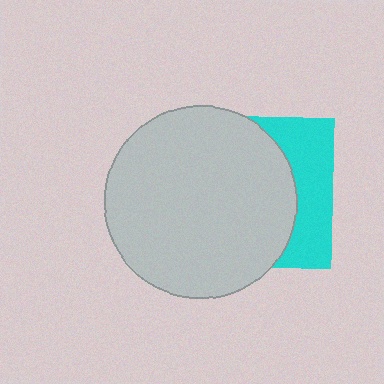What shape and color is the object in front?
The object in front is a light gray circle.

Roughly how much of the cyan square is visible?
A small part of it is visible (roughly 31%).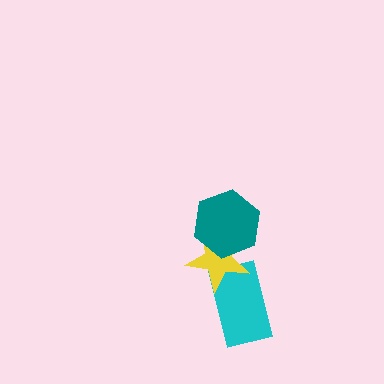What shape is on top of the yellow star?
The teal hexagon is on top of the yellow star.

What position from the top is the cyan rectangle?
The cyan rectangle is 3rd from the top.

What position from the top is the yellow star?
The yellow star is 2nd from the top.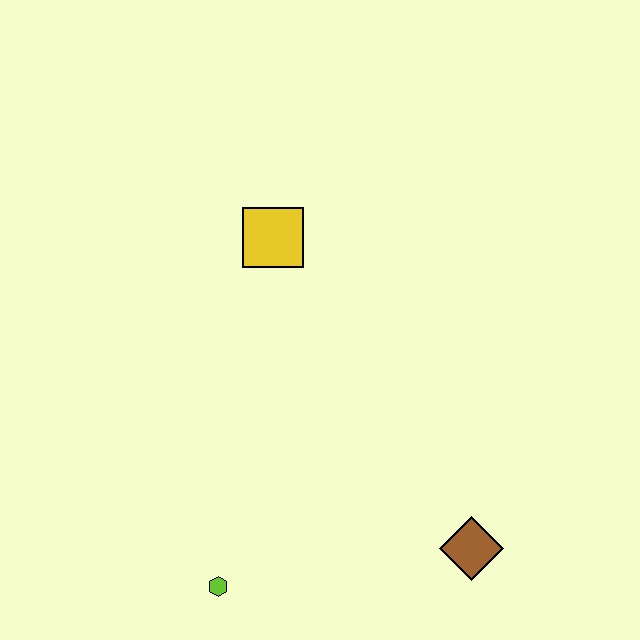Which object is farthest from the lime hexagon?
The yellow square is farthest from the lime hexagon.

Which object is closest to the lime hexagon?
The brown diamond is closest to the lime hexagon.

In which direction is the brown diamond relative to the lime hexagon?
The brown diamond is to the right of the lime hexagon.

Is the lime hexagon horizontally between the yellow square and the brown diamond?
No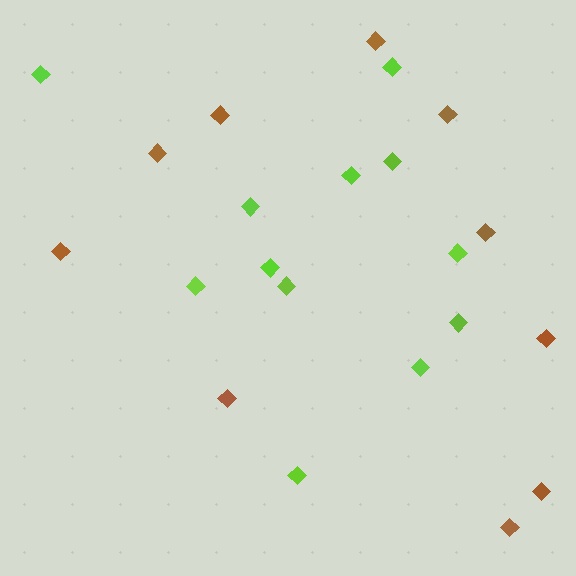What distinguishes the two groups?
There are 2 groups: one group of brown diamonds (10) and one group of lime diamonds (12).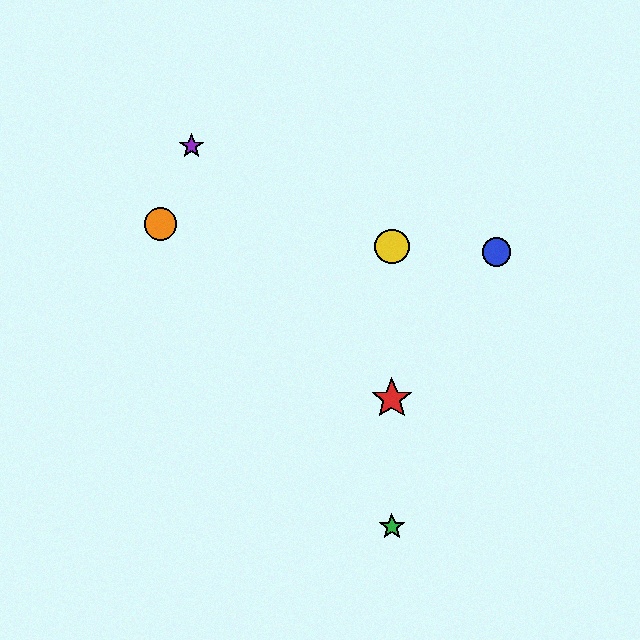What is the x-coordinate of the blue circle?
The blue circle is at x≈497.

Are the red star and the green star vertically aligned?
Yes, both are at x≈392.